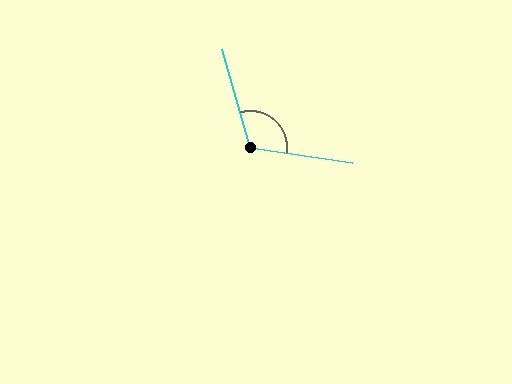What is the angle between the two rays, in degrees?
Approximately 114 degrees.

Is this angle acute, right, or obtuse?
It is obtuse.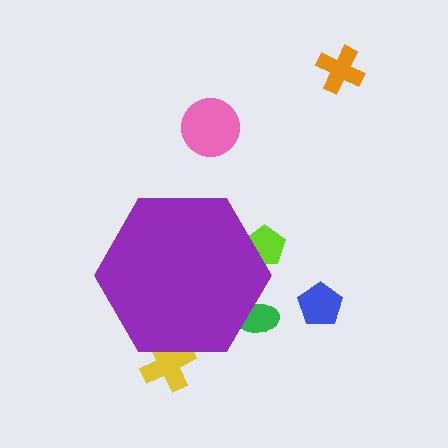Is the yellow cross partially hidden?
Yes, the yellow cross is partially hidden behind the purple hexagon.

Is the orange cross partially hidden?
No, the orange cross is fully visible.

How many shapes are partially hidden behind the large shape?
3 shapes are partially hidden.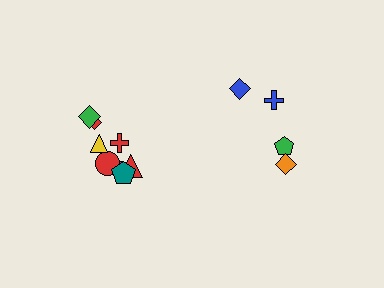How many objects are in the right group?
There are 4 objects.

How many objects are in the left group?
There are 8 objects.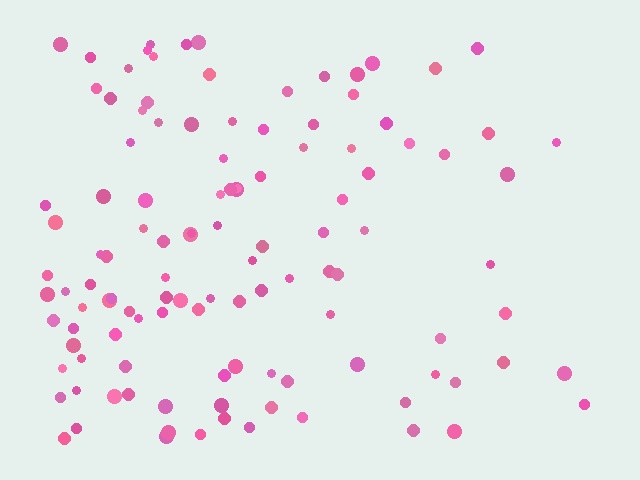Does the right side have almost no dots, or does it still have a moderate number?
Still a moderate number, just noticeably fewer than the left.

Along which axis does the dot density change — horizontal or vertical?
Horizontal.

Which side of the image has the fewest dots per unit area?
The right.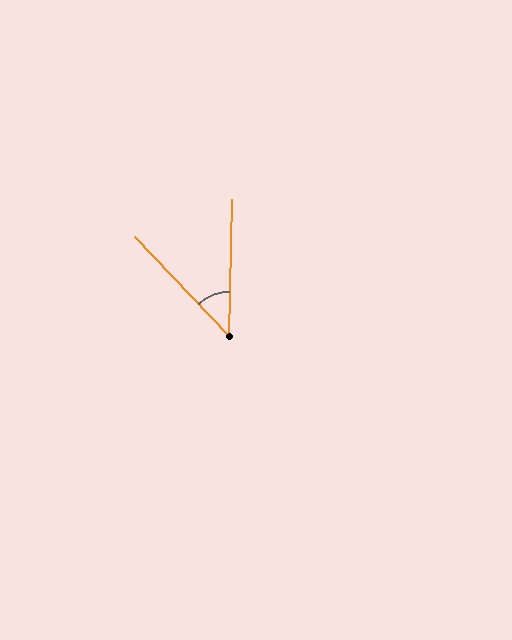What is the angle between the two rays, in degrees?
Approximately 45 degrees.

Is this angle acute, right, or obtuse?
It is acute.